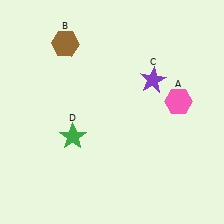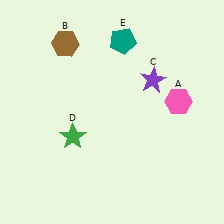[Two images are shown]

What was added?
A teal pentagon (E) was added in Image 2.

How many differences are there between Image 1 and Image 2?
There is 1 difference between the two images.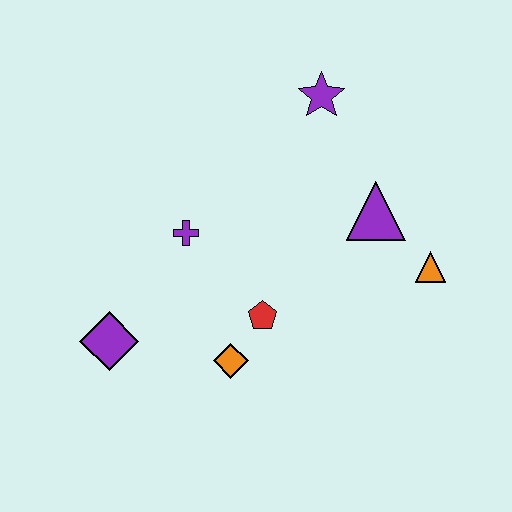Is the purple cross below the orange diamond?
No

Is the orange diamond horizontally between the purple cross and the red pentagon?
Yes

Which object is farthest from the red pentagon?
The purple star is farthest from the red pentagon.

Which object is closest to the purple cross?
The red pentagon is closest to the purple cross.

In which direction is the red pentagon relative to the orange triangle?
The red pentagon is to the left of the orange triangle.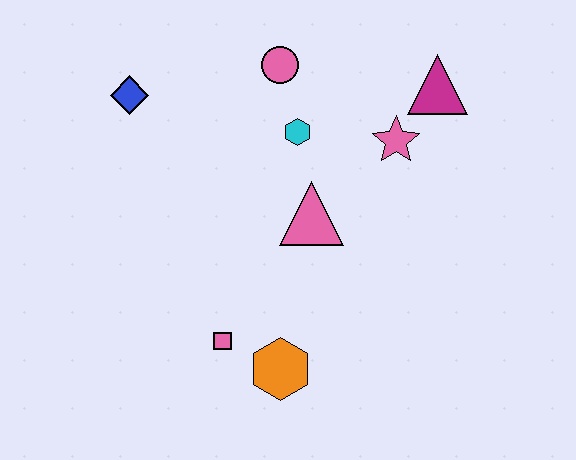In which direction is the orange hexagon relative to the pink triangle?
The orange hexagon is below the pink triangle.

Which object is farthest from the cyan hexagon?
The orange hexagon is farthest from the cyan hexagon.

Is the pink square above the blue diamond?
No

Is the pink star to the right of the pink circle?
Yes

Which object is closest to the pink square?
The orange hexagon is closest to the pink square.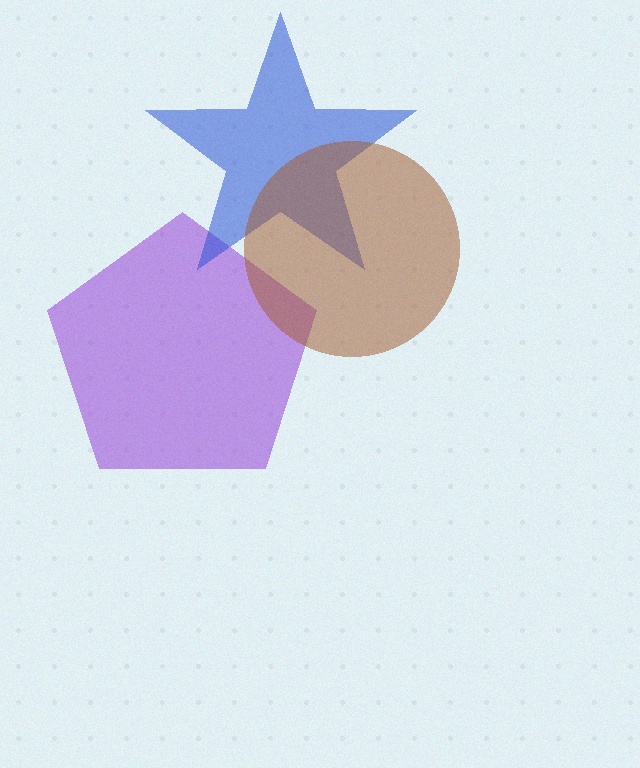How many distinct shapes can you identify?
There are 3 distinct shapes: a purple pentagon, a blue star, a brown circle.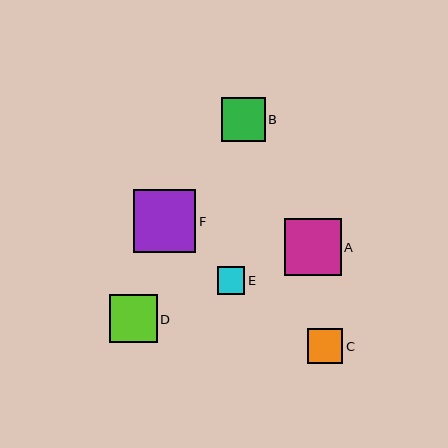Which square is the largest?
Square F is the largest with a size of approximately 63 pixels.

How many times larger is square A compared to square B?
Square A is approximately 1.3 times the size of square B.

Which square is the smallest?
Square E is the smallest with a size of approximately 27 pixels.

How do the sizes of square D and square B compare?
Square D and square B are approximately the same size.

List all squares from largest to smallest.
From largest to smallest: F, A, D, B, C, E.